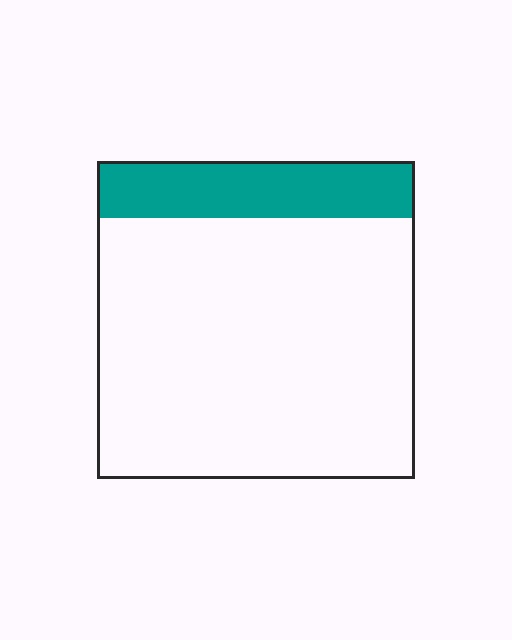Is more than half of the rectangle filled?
No.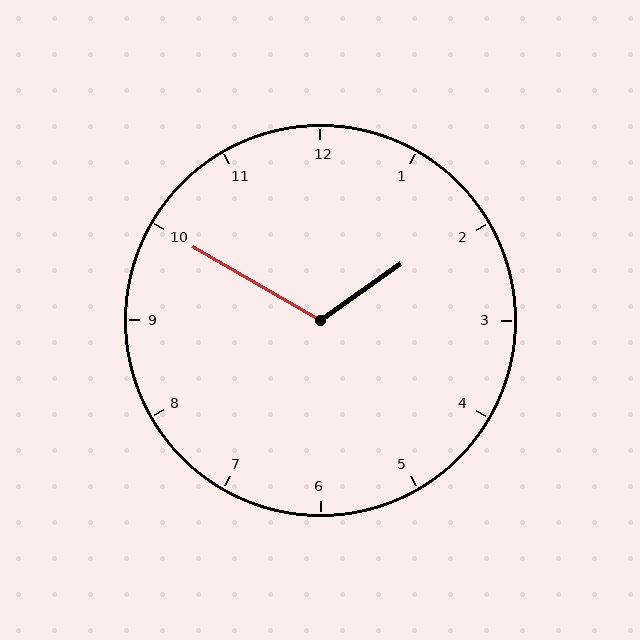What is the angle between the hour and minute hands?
Approximately 115 degrees.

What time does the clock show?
1:50.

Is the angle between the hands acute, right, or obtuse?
It is obtuse.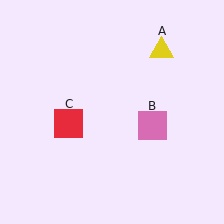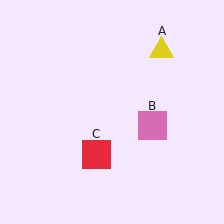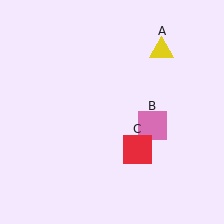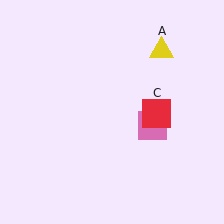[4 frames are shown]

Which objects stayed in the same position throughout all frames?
Yellow triangle (object A) and pink square (object B) remained stationary.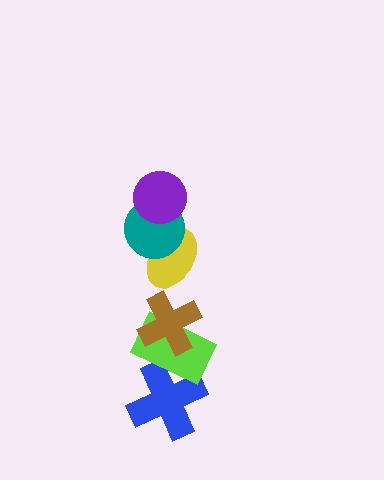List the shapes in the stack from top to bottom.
From top to bottom: the purple circle, the teal circle, the yellow ellipse, the brown cross, the lime rectangle, the blue cross.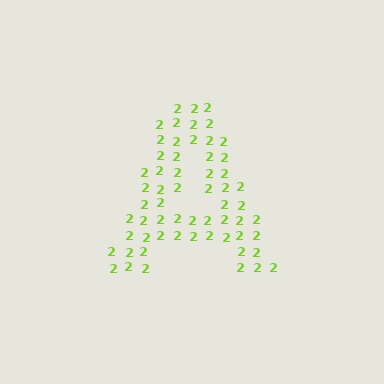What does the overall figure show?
The overall figure shows the letter A.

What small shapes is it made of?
It is made of small digit 2's.